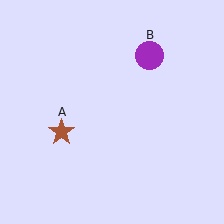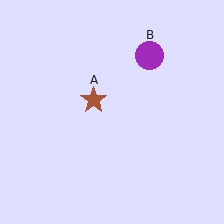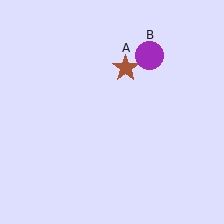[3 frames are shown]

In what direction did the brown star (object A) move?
The brown star (object A) moved up and to the right.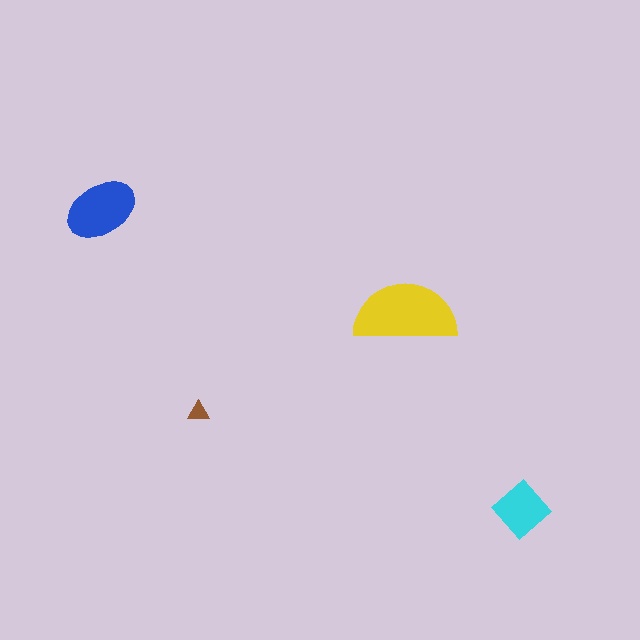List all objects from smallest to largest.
The brown triangle, the cyan diamond, the blue ellipse, the yellow semicircle.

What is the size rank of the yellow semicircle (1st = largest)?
1st.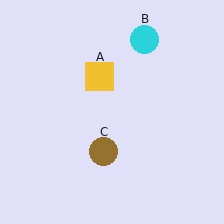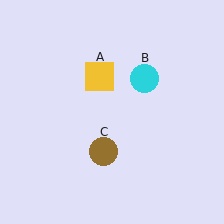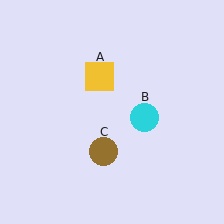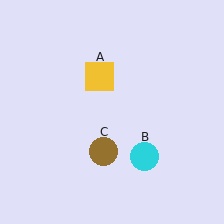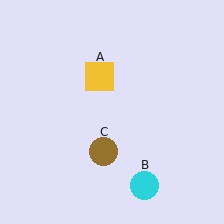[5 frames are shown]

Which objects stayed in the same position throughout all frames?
Yellow square (object A) and brown circle (object C) remained stationary.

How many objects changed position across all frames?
1 object changed position: cyan circle (object B).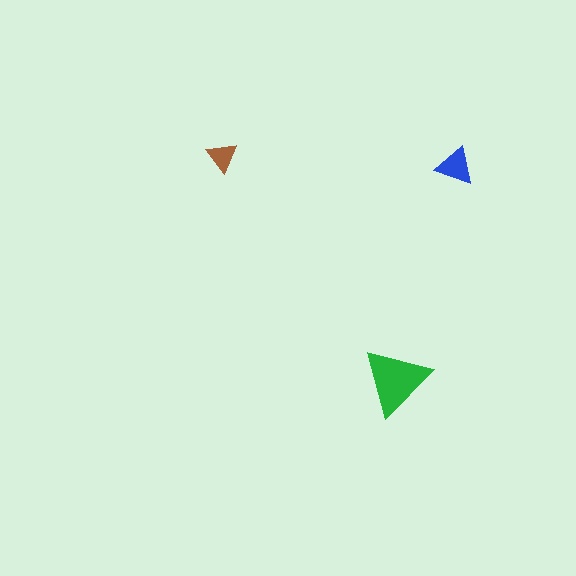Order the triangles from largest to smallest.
the green one, the blue one, the brown one.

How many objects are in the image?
There are 3 objects in the image.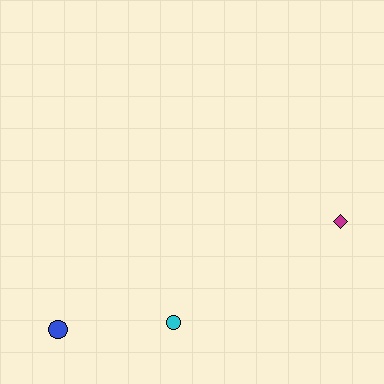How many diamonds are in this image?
There is 1 diamond.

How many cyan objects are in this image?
There is 1 cyan object.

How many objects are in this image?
There are 3 objects.